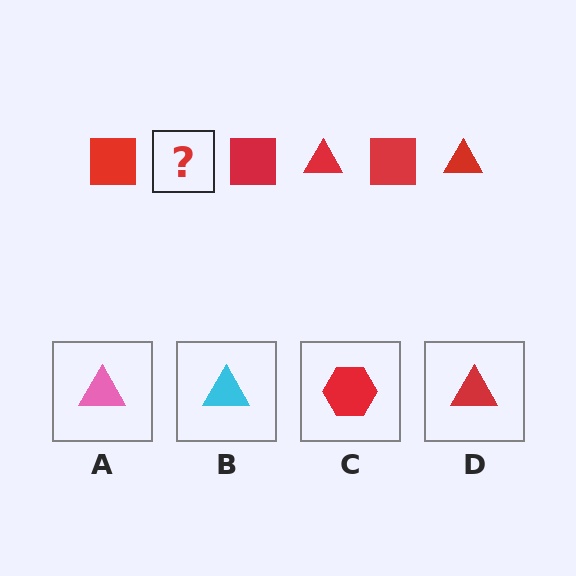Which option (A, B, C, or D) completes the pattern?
D.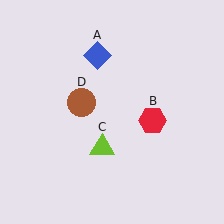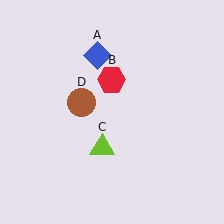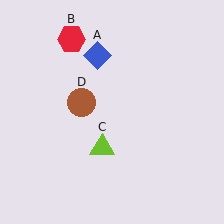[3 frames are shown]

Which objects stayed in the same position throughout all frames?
Blue diamond (object A) and lime triangle (object C) and brown circle (object D) remained stationary.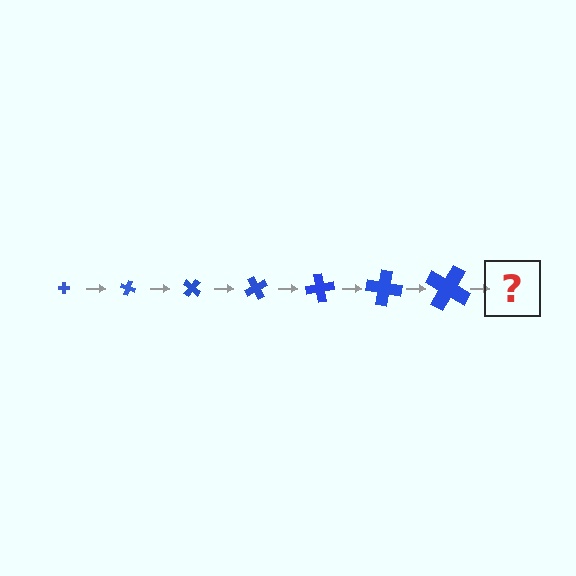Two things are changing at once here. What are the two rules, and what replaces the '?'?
The two rules are that the cross grows larger each step and it rotates 20 degrees each step. The '?' should be a cross, larger than the previous one and rotated 140 degrees from the start.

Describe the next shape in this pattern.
It should be a cross, larger than the previous one and rotated 140 degrees from the start.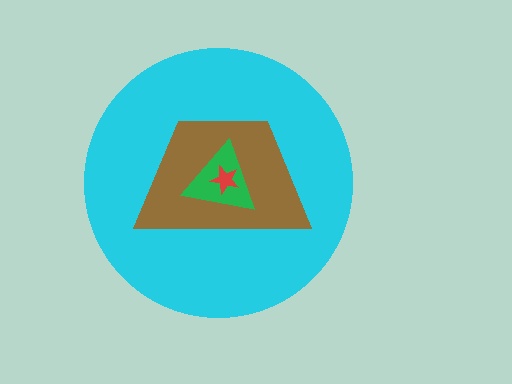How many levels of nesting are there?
4.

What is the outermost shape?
The cyan circle.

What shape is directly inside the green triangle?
The red star.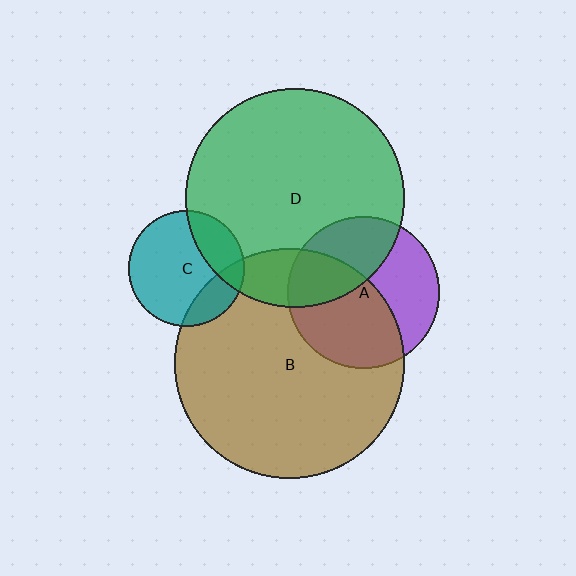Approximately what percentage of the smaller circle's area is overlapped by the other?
Approximately 55%.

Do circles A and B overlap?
Yes.